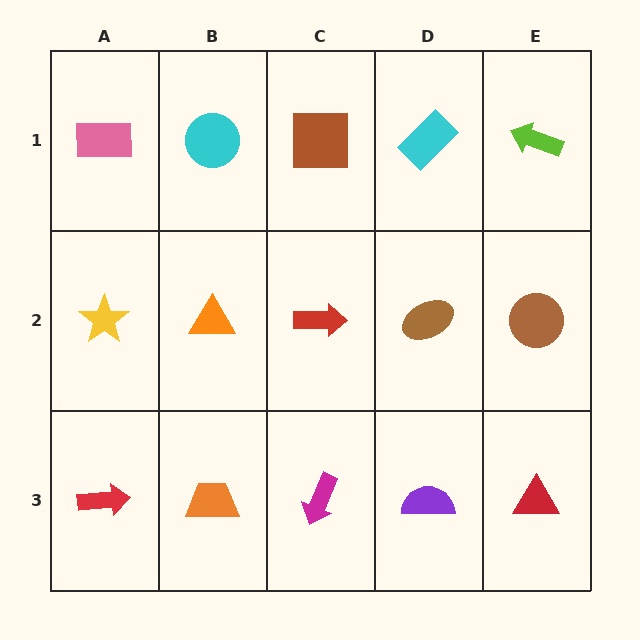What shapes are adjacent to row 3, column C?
A red arrow (row 2, column C), an orange trapezoid (row 3, column B), a purple semicircle (row 3, column D).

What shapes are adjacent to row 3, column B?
An orange triangle (row 2, column B), a red arrow (row 3, column A), a magenta arrow (row 3, column C).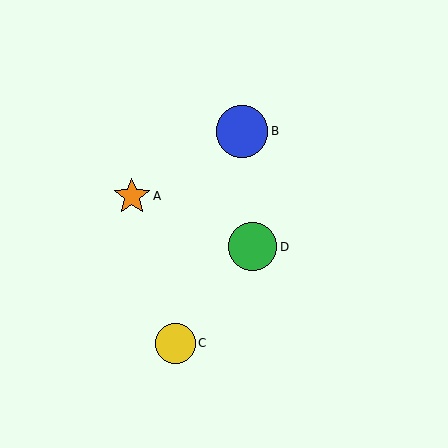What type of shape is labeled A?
Shape A is an orange star.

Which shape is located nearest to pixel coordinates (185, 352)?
The yellow circle (labeled C) at (175, 343) is nearest to that location.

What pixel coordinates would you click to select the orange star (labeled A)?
Click at (132, 196) to select the orange star A.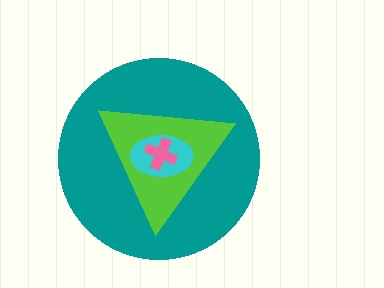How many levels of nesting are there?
4.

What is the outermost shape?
The teal circle.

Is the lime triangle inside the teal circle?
Yes.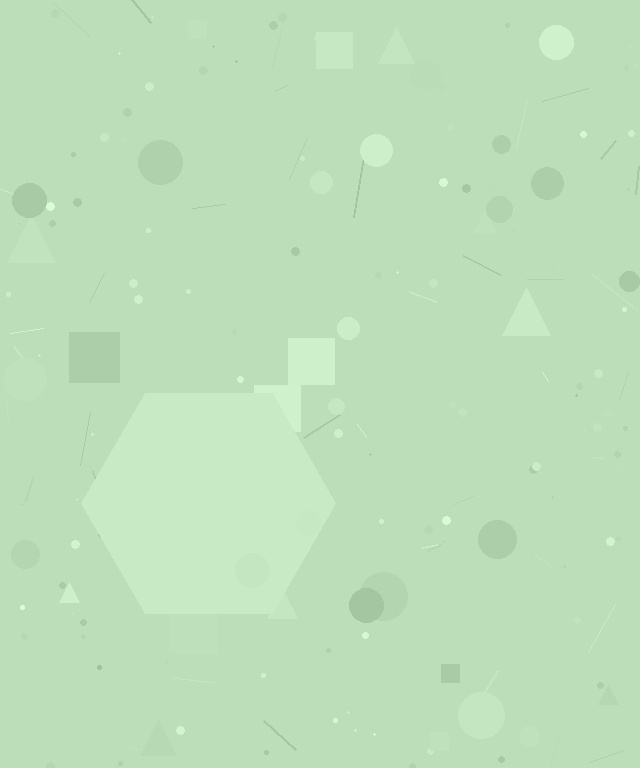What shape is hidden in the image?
A hexagon is hidden in the image.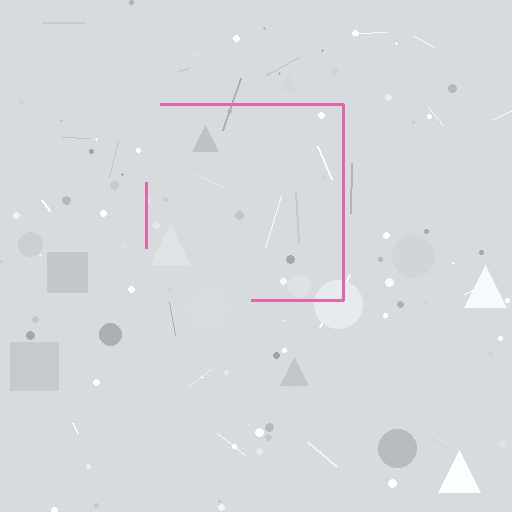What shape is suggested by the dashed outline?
The dashed outline suggests a square.